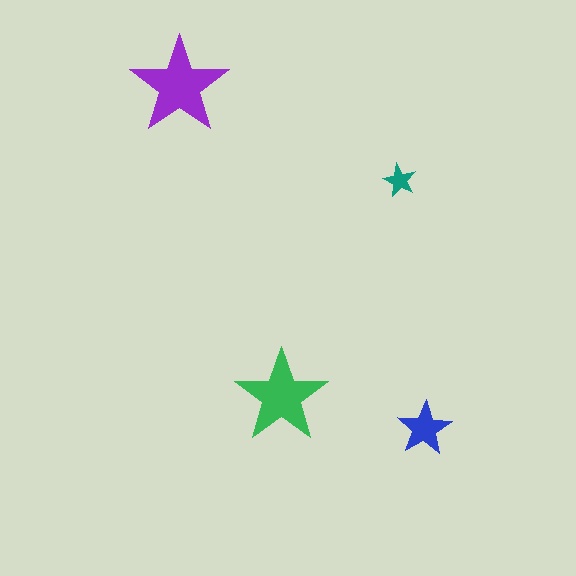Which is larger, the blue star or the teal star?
The blue one.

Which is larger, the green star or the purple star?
The purple one.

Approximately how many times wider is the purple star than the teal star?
About 3 times wider.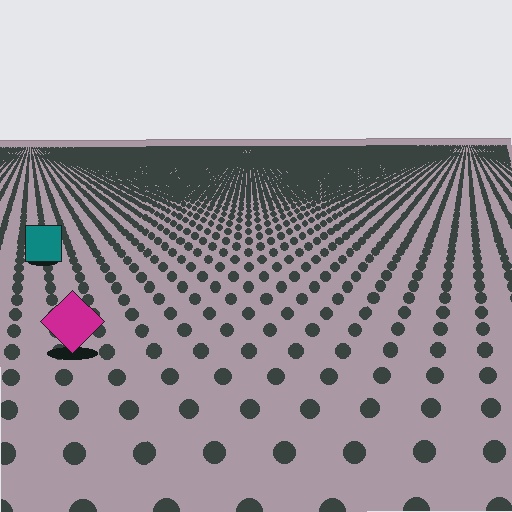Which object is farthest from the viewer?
The teal square is farthest from the viewer. It appears smaller and the ground texture around it is denser.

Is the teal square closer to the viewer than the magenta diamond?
No. The magenta diamond is closer — you can tell from the texture gradient: the ground texture is coarser near it.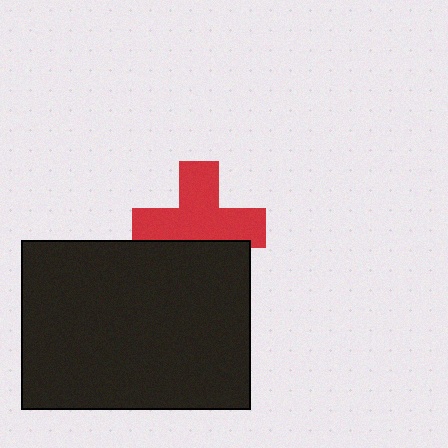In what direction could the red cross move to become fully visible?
The red cross could move up. That would shift it out from behind the black rectangle entirely.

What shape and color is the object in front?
The object in front is a black rectangle.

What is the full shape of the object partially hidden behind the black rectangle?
The partially hidden object is a red cross.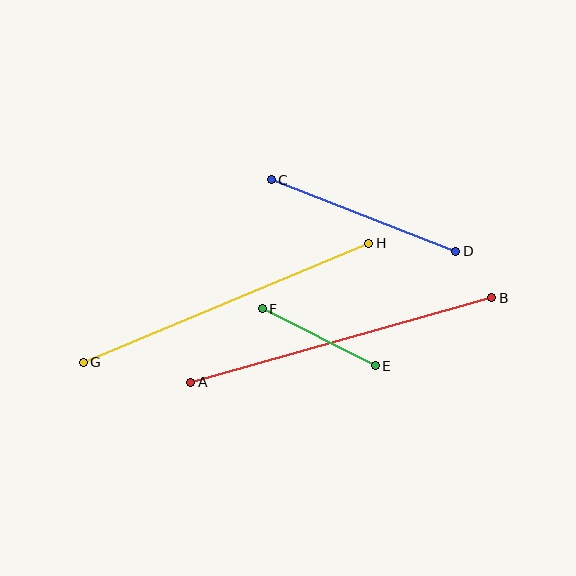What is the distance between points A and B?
The distance is approximately 313 pixels.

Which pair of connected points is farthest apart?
Points A and B are farthest apart.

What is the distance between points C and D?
The distance is approximately 198 pixels.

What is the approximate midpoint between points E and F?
The midpoint is at approximately (319, 337) pixels.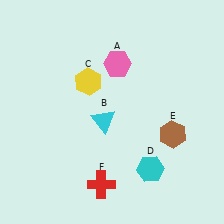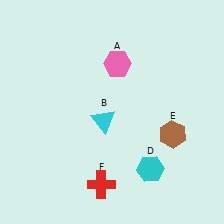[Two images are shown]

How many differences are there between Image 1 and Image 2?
There is 1 difference between the two images.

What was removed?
The yellow hexagon (C) was removed in Image 2.